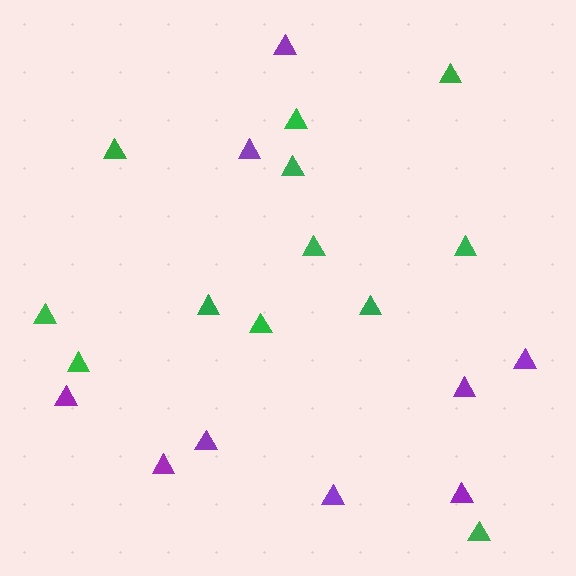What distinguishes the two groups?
There are 2 groups: one group of green triangles (12) and one group of purple triangles (9).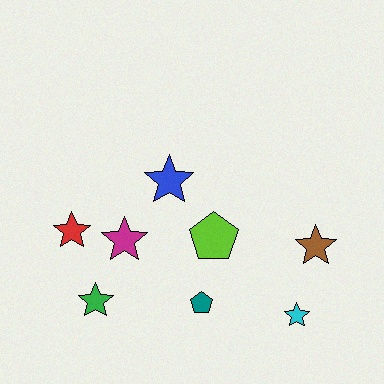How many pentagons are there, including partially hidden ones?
There are 2 pentagons.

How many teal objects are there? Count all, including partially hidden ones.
There is 1 teal object.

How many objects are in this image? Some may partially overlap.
There are 8 objects.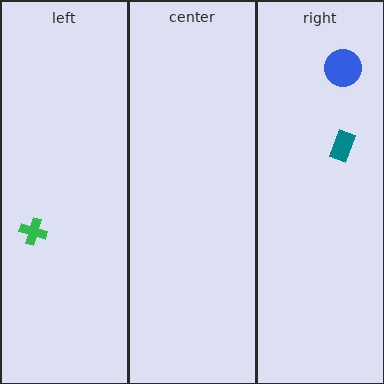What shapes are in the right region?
The teal rectangle, the blue circle.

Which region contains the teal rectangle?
The right region.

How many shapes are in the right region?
2.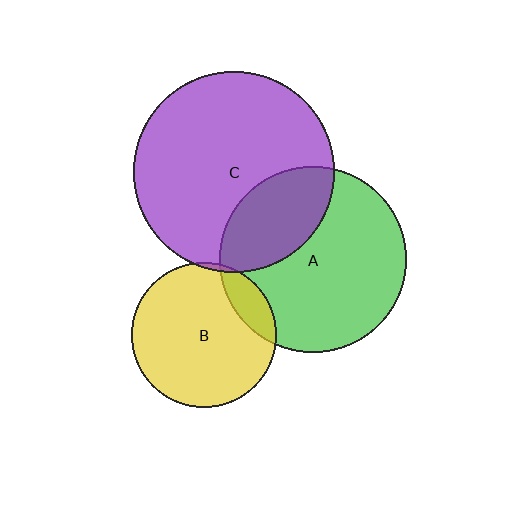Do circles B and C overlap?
Yes.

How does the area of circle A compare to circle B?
Approximately 1.7 times.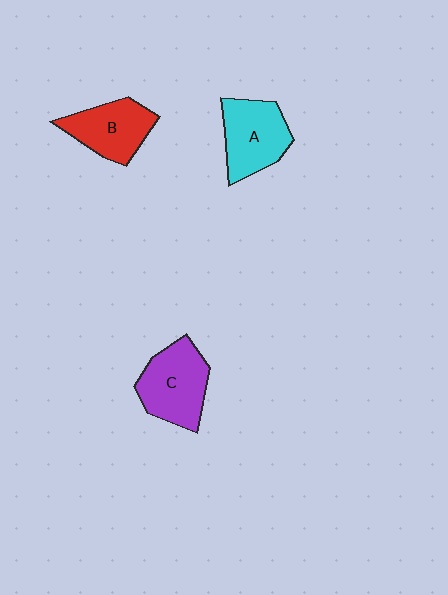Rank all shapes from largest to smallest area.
From largest to smallest: C (purple), A (cyan), B (red).